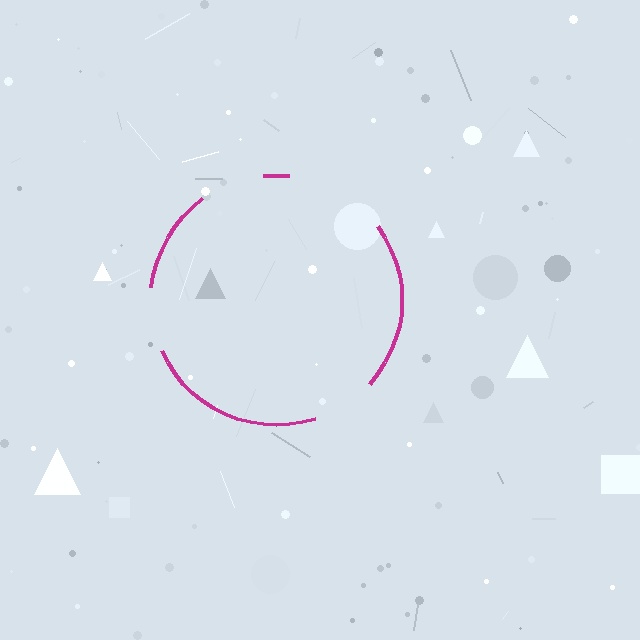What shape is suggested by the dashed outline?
The dashed outline suggests a circle.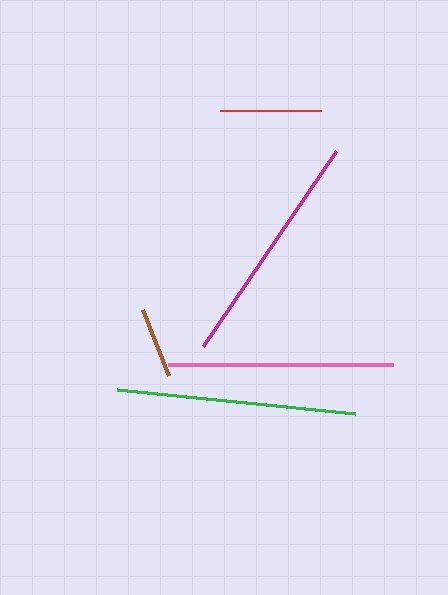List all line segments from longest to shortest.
From longest to shortest: green, magenta, pink, red, brown.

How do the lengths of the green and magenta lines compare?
The green and magenta lines are approximately the same length.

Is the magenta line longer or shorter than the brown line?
The magenta line is longer than the brown line.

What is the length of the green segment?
The green segment is approximately 239 pixels long.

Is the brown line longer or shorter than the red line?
The red line is longer than the brown line.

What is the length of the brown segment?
The brown segment is approximately 71 pixels long.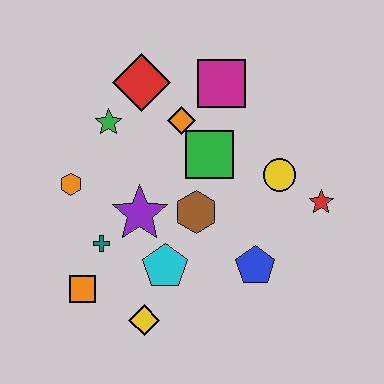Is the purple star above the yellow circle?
No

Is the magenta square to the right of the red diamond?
Yes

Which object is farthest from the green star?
The red star is farthest from the green star.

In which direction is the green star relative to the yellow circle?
The green star is to the left of the yellow circle.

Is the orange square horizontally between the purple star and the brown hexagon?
No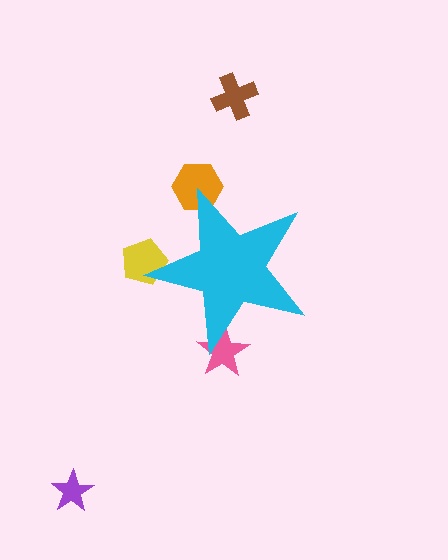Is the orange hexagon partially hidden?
Yes, the orange hexagon is partially hidden behind the cyan star.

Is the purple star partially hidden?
No, the purple star is fully visible.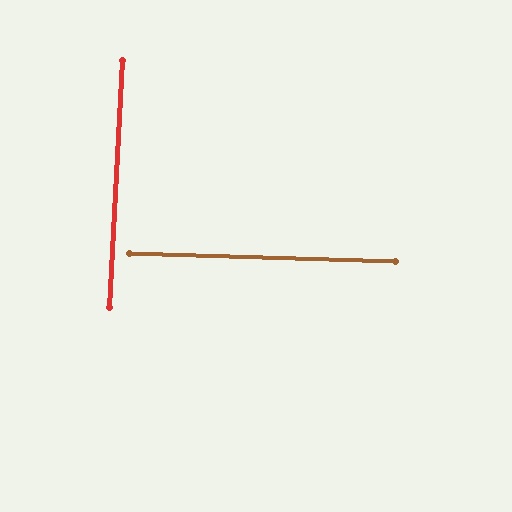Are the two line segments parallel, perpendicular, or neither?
Perpendicular — they meet at approximately 89°.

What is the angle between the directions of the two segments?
Approximately 89 degrees.